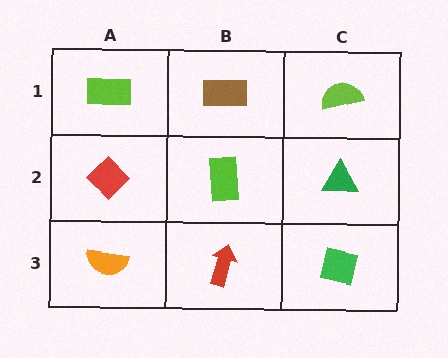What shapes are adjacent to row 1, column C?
A green triangle (row 2, column C), a brown rectangle (row 1, column B).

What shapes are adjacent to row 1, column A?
A red diamond (row 2, column A), a brown rectangle (row 1, column B).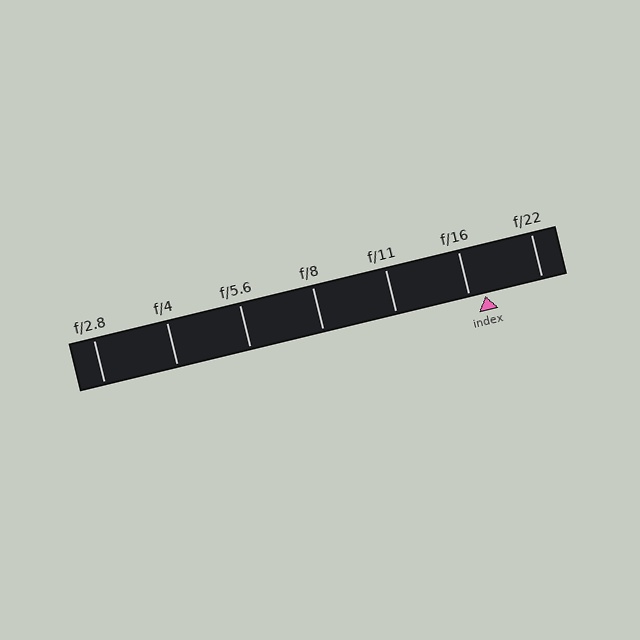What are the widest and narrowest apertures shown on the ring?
The widest aperture shown is f/2.8 and the narrowest is f/22.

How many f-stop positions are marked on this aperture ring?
There are 7 f-stop positions marked.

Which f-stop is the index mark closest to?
The index mark is closest to f/16.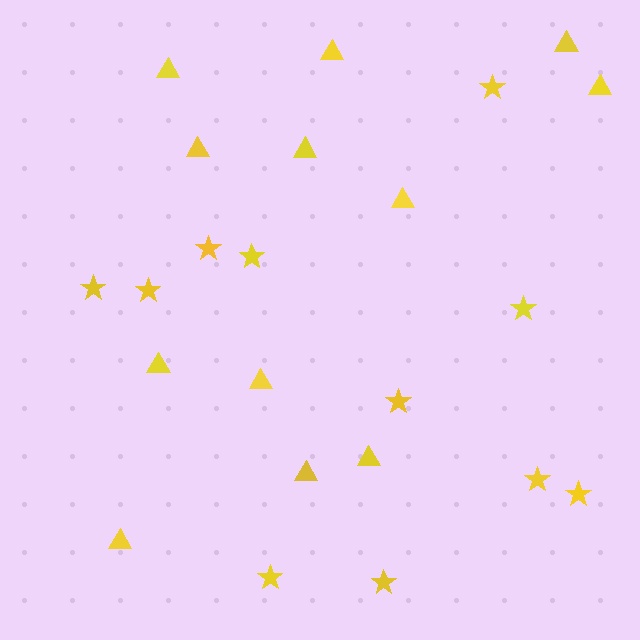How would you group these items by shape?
There are 2 groups: one group of stars (11) and one group of triangles (12).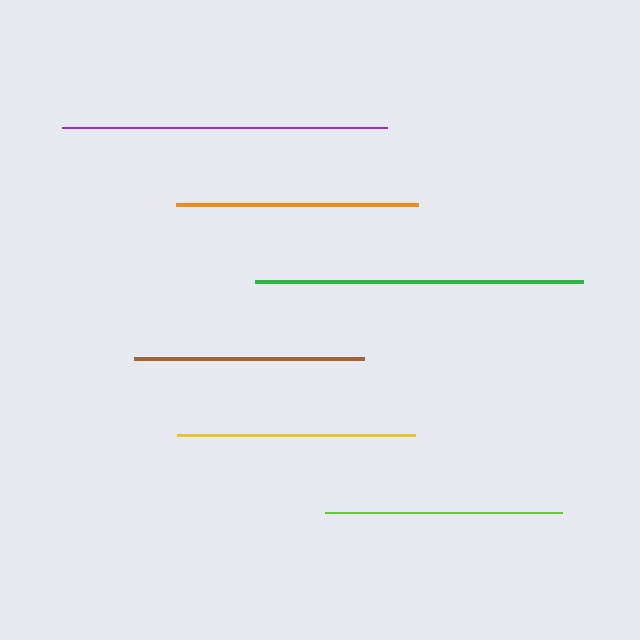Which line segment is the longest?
The green line is the longest at approximately 327 pixels.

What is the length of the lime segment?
The lime segment is approximately 238 pixels long.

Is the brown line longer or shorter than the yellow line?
The yellow line is longer than the brown line.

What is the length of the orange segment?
The orange segment is approximately 242 pixels long.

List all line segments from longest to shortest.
From longest to shortest: green, purple, orange, yellow, lime, brown.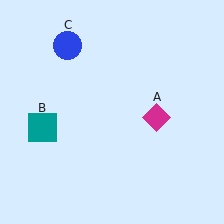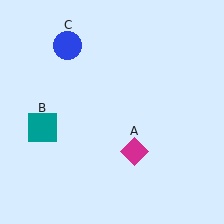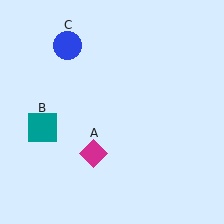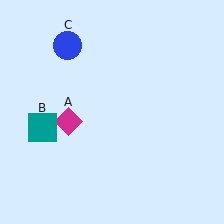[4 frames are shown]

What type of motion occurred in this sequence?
The magenta diamond (object A) rotated clockwise around the center of the scene.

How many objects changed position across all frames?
1 object changed position: magenta diamond (object A).